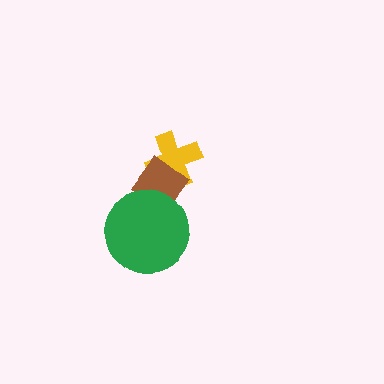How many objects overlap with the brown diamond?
2 objects overlap with the brown diamond.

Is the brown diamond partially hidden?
Yes, it is partially covered by another shape.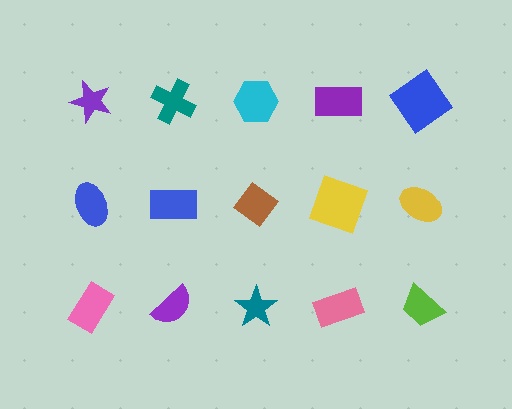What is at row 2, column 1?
A blue ellipse.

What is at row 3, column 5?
A lime trapezoid.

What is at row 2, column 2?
A blue rectangle.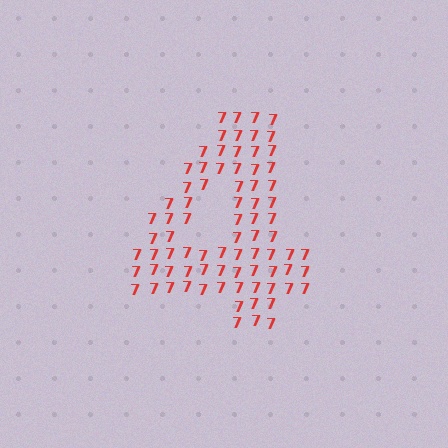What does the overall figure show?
The overall figure shows the digit 4.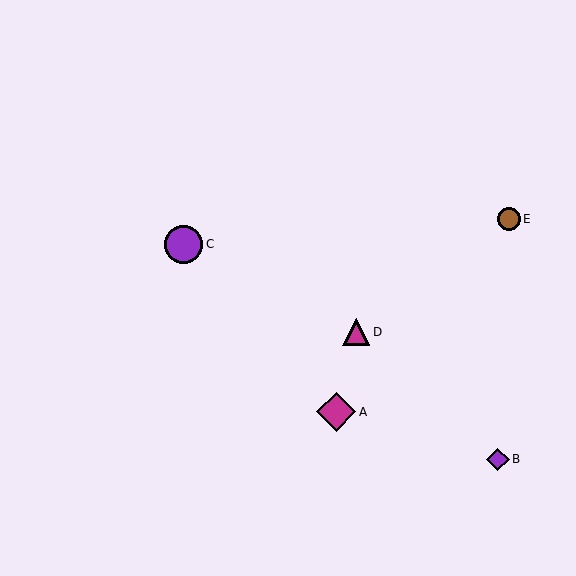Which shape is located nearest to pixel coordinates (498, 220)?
The brown circle (labeled E) at (509, 219) is nearest to that location.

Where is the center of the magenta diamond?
The center of the magenta diamond is at (336, 412).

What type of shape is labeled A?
Shape A is a magenta diamond.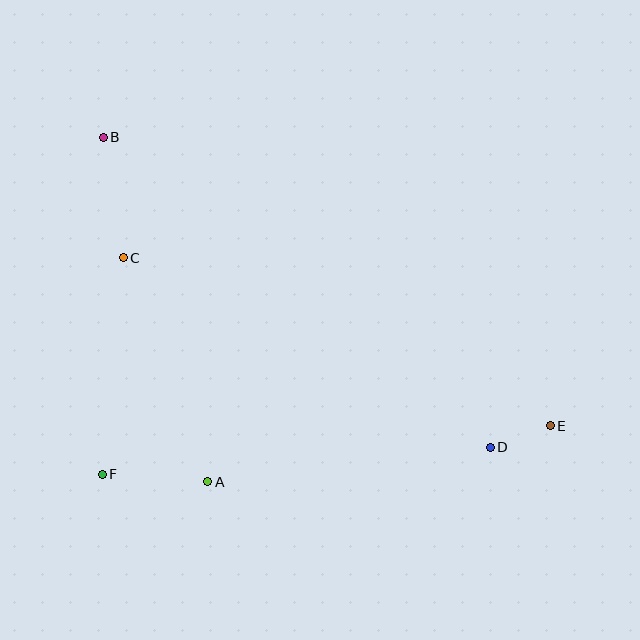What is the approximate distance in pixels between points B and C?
The distance between B and C is approximately 122 pixels.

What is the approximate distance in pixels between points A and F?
The distance between A and F is approximately 106 pixels.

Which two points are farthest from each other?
Points B and E are farthest from each other.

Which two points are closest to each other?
Points D and E are closest to each other.